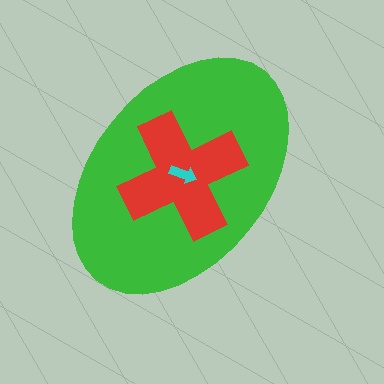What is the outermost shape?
The green ellipse.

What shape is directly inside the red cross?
The cyan arrow.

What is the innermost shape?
The cyan arrow.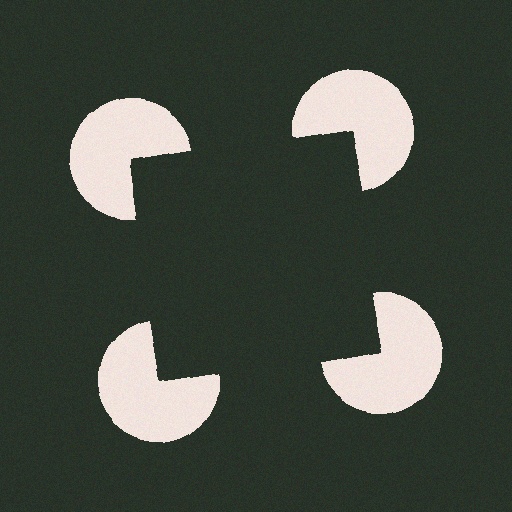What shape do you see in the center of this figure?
An illusory square — its edges are inferred from the aligned wedge cuts in the pac-man discs, not physically drawn.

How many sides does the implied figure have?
4 sides.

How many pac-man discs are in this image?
There are 4 — one at each vertex of the illusory square.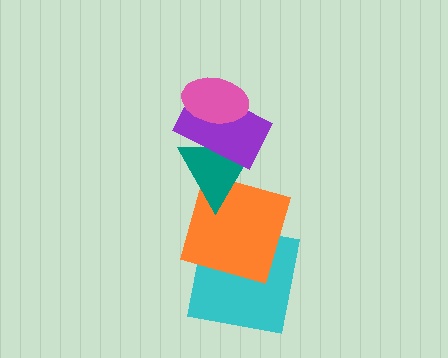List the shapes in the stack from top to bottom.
From top to bottom: the pink ellipse, the purple rectangle, the teal triangle, the orange square, the cyan square.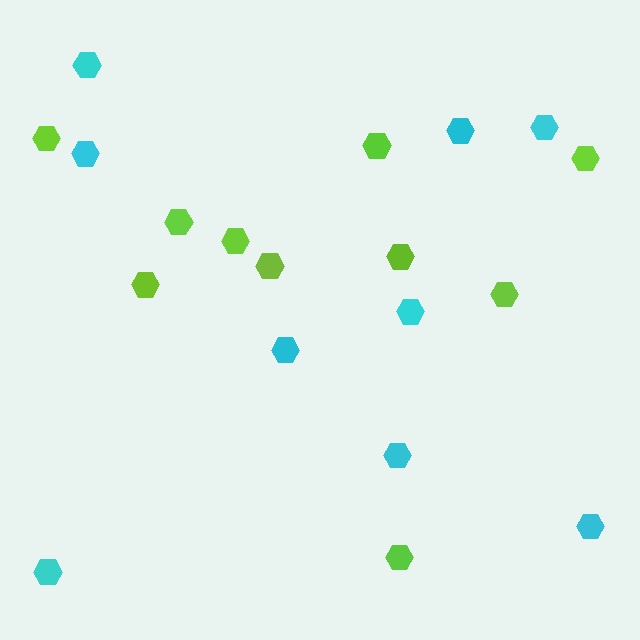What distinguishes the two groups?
There are 2 groups: one group of lime hexagons (10) and one group of cyan hexagons (9).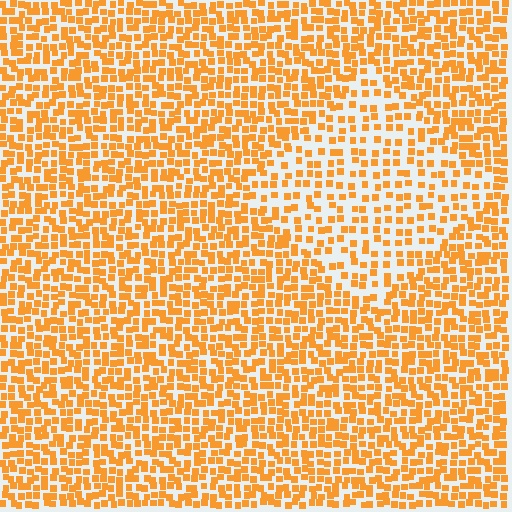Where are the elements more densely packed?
The elements are more densely packed outside the diamond boundary.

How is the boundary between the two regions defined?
The boundary is defined by a change in element density (approximately 1.8x ratio). All elements are the same color, size, and shape.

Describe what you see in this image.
The image contains small orange elements arranged at two different densities. A diamond-shaped region is visible where the elements are less densely packed than the surrounding area.